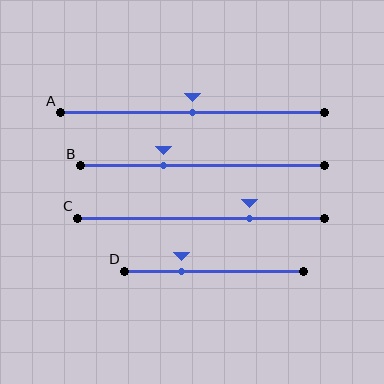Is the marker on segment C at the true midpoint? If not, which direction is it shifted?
No, the marker on segment C is shifted to the right by about 20% of the segment length.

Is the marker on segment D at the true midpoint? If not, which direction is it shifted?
No, the marker on segment D is shifted to the left by about 18% of the segment length.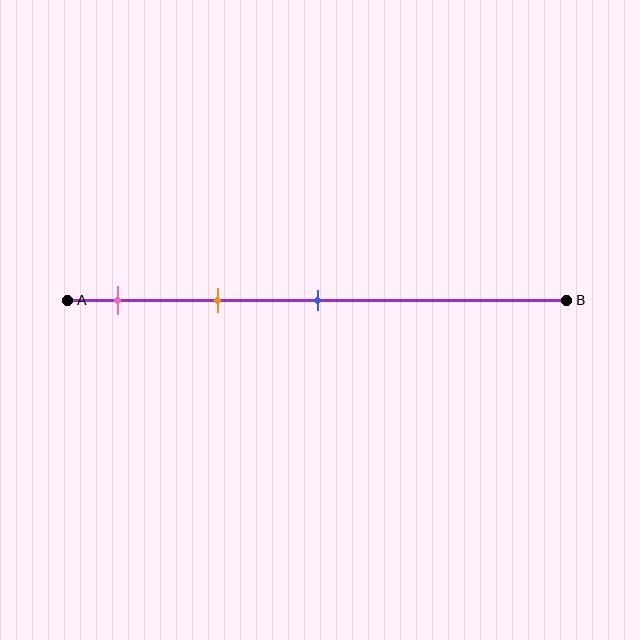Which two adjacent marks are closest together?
The pink and orange marks are the closest adjacent pair.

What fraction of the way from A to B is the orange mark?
The orange mark is approximately 30% (0.3) of the way from A to B.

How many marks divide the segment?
There are 3 marks dividing the segment.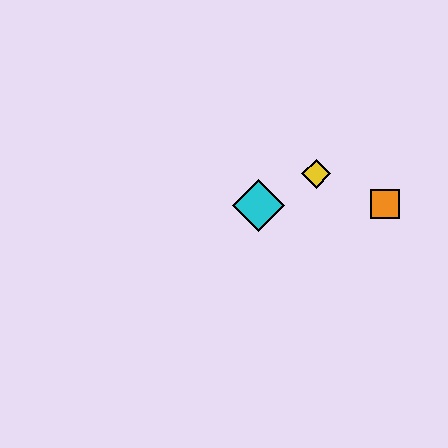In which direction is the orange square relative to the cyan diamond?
The orange square is to the right of the cyan diamond.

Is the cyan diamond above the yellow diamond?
No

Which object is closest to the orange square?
The yellow diamond is closest to the orange square.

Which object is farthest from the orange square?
The cyan diamond is farthest from the orange square.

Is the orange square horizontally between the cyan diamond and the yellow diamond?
No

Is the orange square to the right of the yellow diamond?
Yes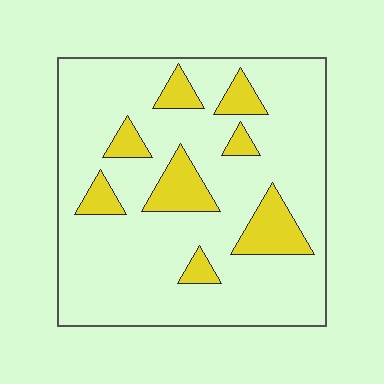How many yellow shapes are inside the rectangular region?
8.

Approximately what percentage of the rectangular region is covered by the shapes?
Approximately 15%.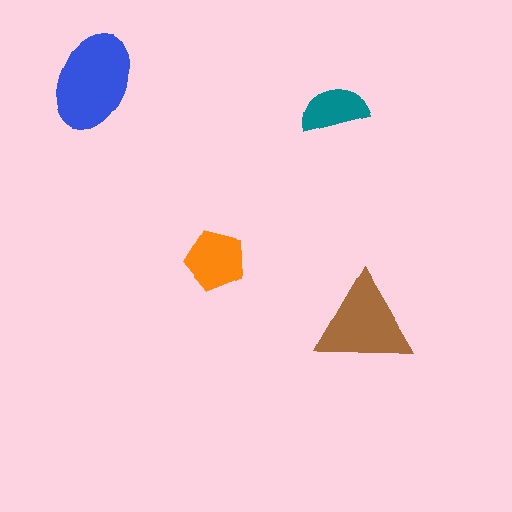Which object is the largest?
The blue ellipse.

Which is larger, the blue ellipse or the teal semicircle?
The blue ellipse.